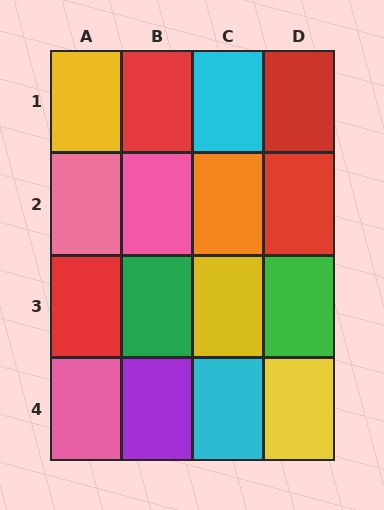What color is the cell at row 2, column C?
Orange.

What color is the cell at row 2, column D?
Red.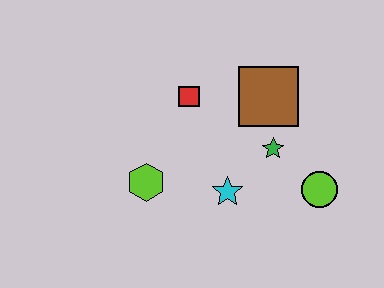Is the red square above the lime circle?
Yes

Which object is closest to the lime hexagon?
The cyan star is closest to the lime hexagon.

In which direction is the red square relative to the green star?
The red square is to the left of the green star.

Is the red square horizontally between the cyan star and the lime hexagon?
Yes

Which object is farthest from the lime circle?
The lime hexagon is farthest from the lime circle.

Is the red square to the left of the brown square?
Yes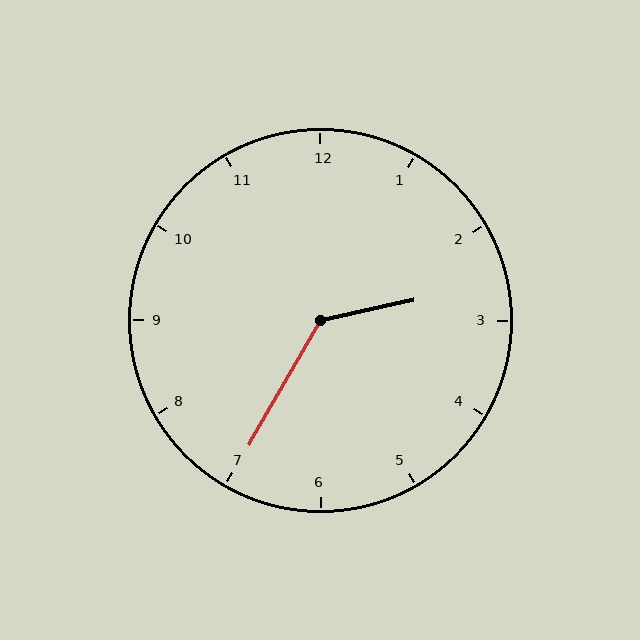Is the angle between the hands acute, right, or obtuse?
It is obtuse.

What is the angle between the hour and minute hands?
Approximately 132 degrees.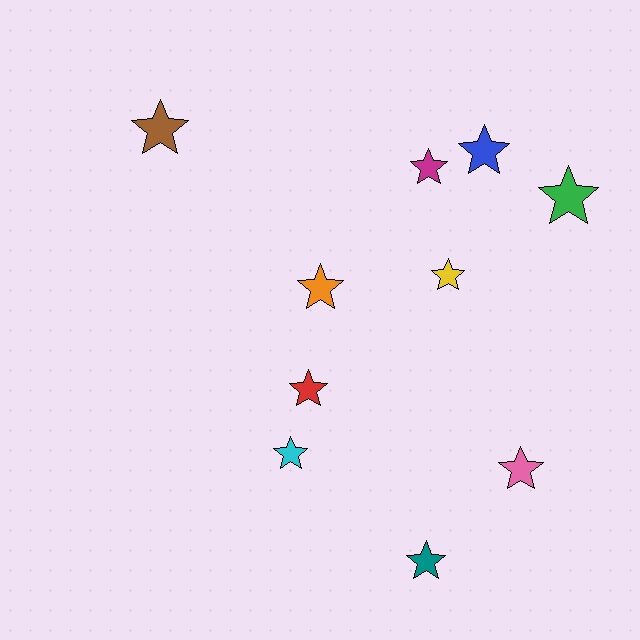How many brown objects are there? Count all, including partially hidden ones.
There is 1 brown object.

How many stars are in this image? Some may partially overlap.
There are 10 stars.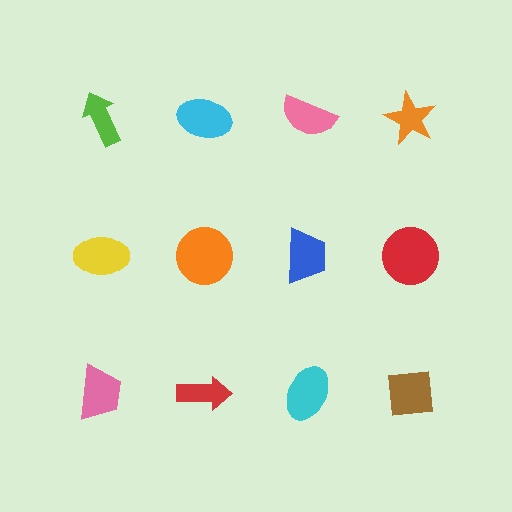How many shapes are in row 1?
4 shapes.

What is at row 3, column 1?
A pink trapezoid.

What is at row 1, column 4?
An orange star.